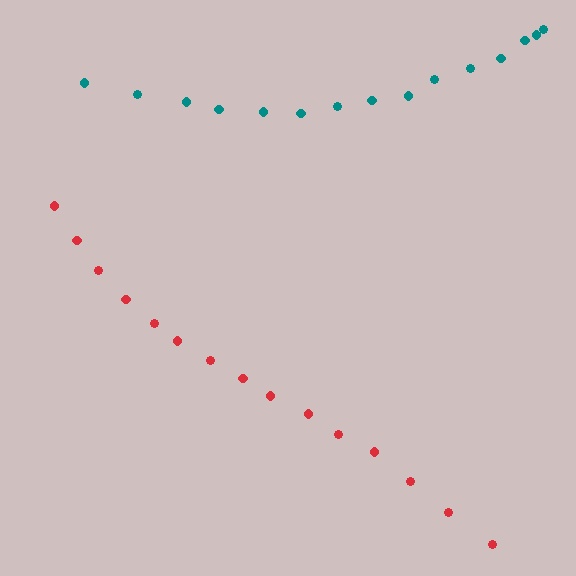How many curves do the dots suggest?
There are 2 distinct paths.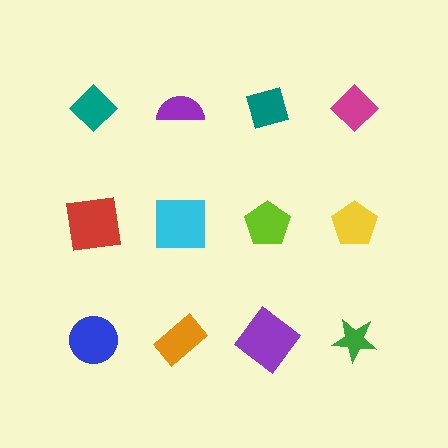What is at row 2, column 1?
A red square.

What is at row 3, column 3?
A purple diamond.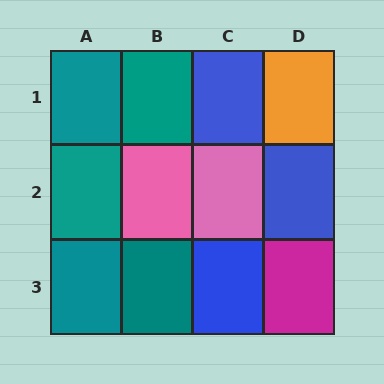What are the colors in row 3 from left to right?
Teal, teal, blue, magenta.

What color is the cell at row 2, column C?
Pink.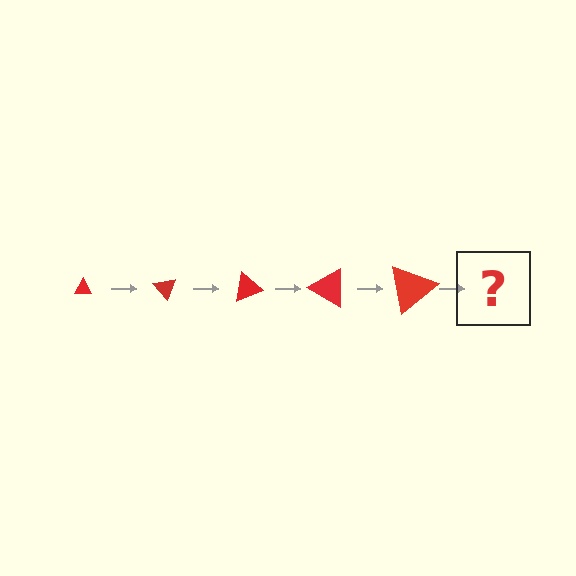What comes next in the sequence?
The next element should be a triangle, larger than the previous one and rotated 250 degrees from the start.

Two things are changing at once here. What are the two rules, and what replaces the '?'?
The two rules are that the triangle grows larger each step and it rotates 50 degrees each step. The '?' should be a triangle, larger than the previous one and rotated 250 degrees from the start.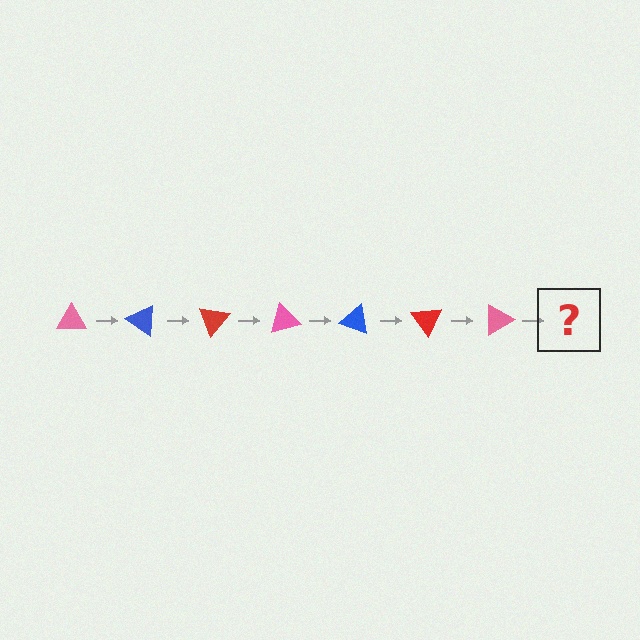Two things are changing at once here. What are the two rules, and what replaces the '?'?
The two rules are that it rotates 35 degrees each step and the color cycles through pink, blue, and red. The '?' should be a blue triangle, rotated 245 degrees from the start.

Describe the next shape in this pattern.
It should be a blue triangle, rotated 245 degrees from the start.